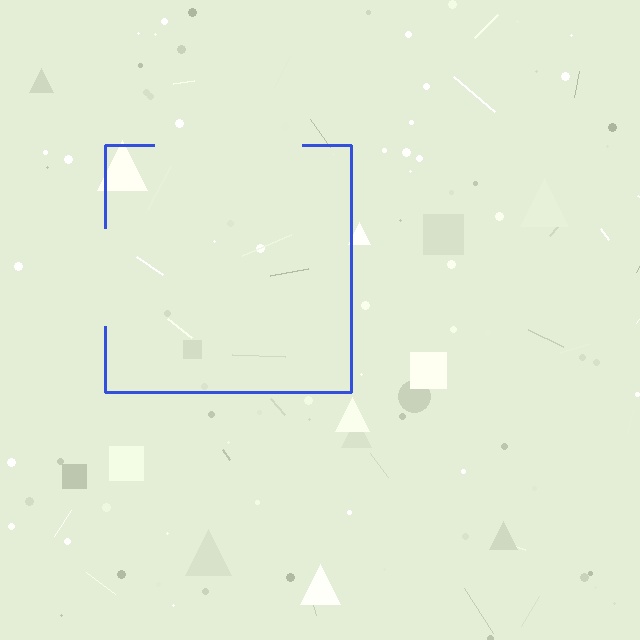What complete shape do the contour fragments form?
The contour fragments form a square.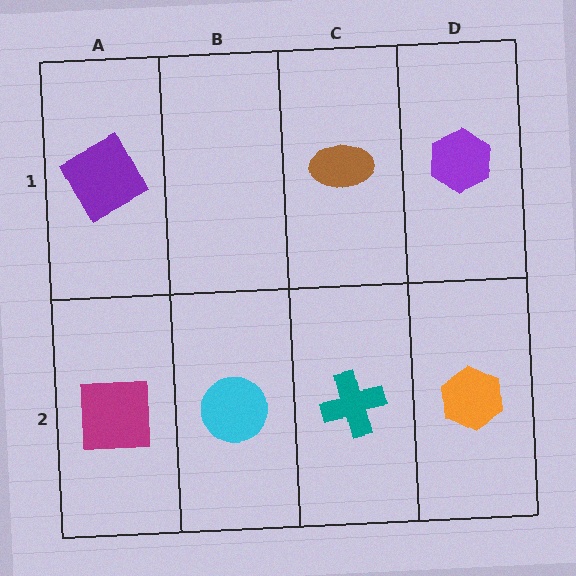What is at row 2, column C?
A teal cross.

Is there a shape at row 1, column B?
No, that cell is empty.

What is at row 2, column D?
An orange hexagon.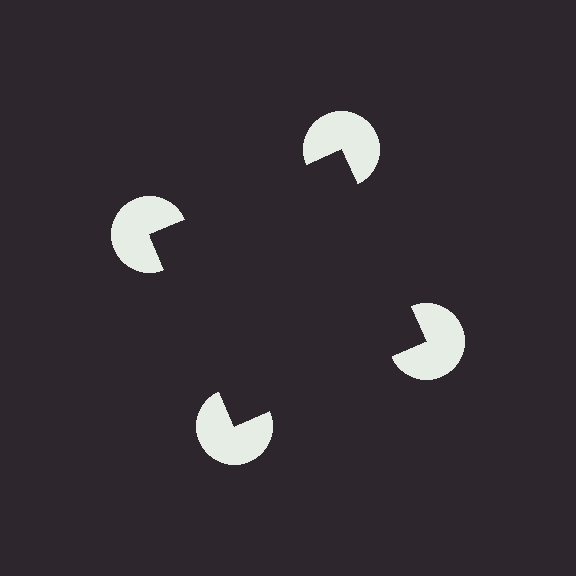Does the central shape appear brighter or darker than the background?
It typically appears slightly darker than the background, even though no actual brightness change is drawn.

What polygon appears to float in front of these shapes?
An illusory square — its edges are inferred from the aligned wedge cuts in the pac-man discs, not physically drawn.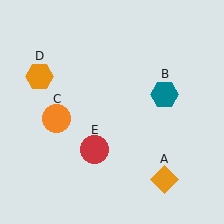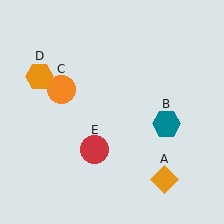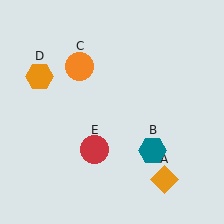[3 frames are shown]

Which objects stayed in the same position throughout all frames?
Orange diamond (object A) and orange hexagon (object D) and red circle (object E) remained stationary.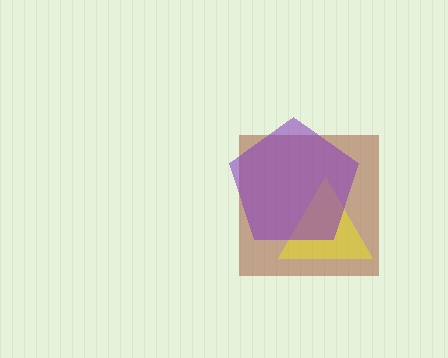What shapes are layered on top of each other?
The layered shapes are: a brown square, a yellow triangle, a purple pentagon.